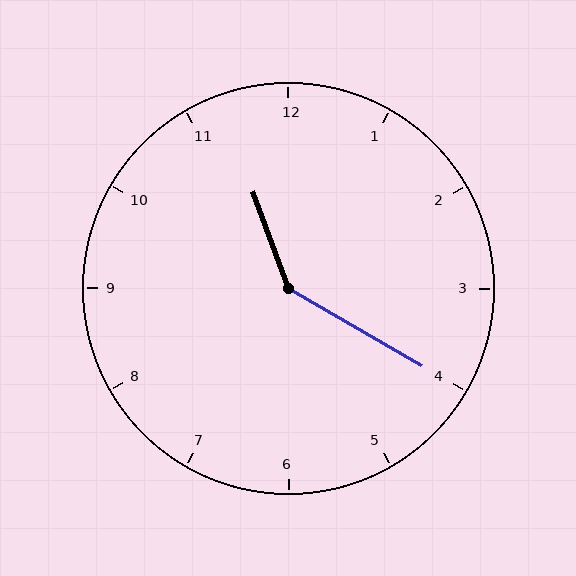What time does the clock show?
11:20.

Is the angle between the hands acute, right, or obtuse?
It is obtuse.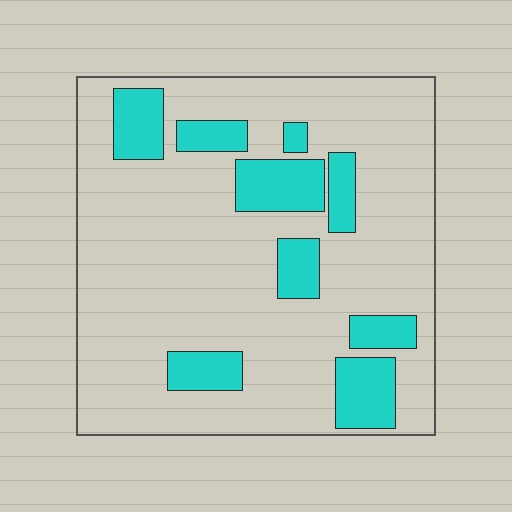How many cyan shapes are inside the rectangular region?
9.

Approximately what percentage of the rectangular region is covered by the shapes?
Approximately 20%.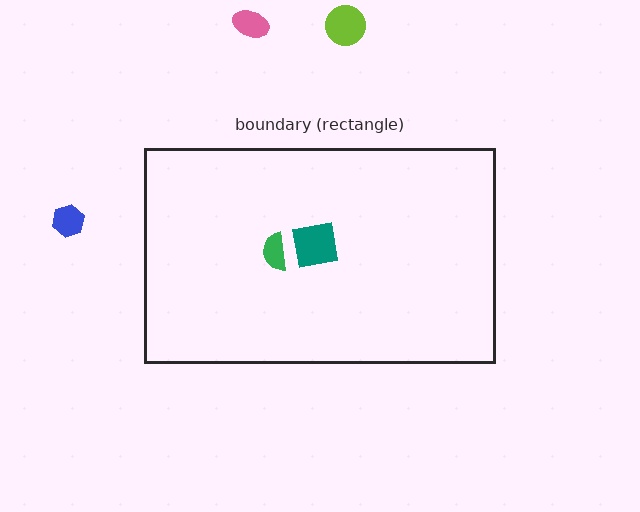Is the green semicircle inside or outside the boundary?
Inside.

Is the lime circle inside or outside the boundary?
Outside.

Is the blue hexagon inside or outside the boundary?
Outside.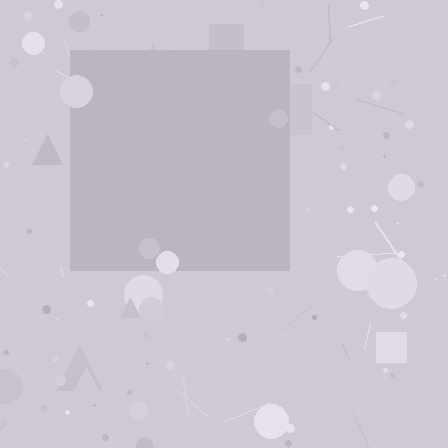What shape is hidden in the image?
A square is hidden in the image.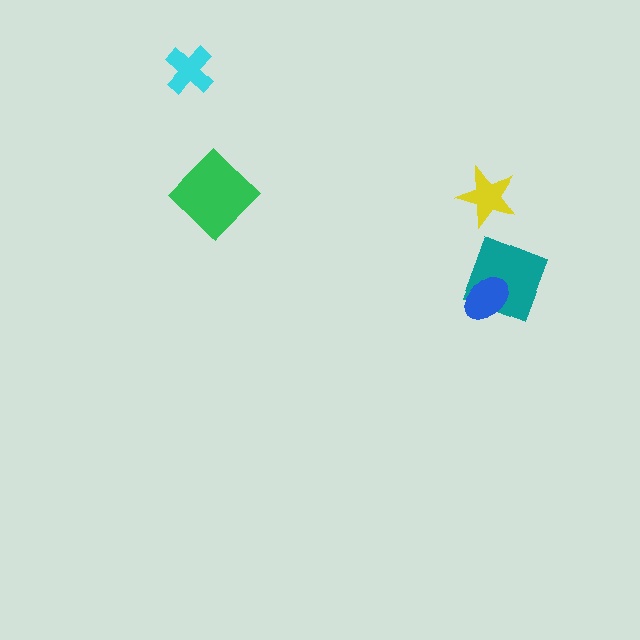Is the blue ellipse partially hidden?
No, no other shape covers it.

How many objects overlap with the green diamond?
0 objects overlap with the green diamond.